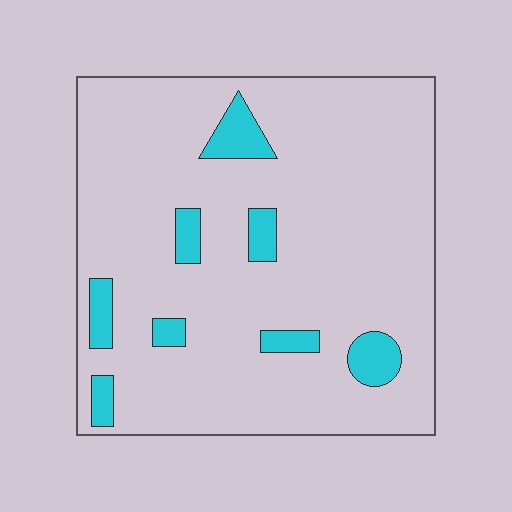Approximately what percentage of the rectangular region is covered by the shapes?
Approximately 10%.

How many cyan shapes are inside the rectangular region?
8.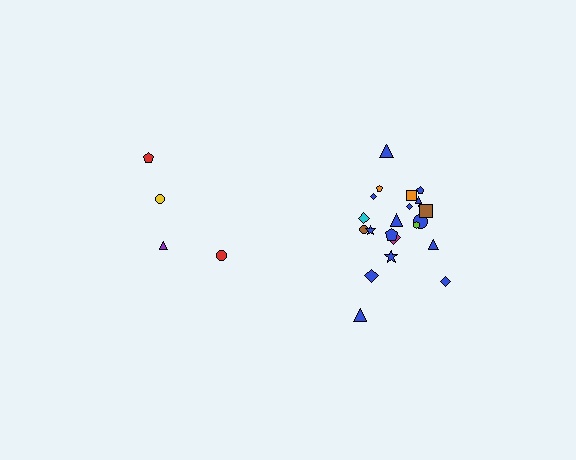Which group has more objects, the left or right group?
The right group.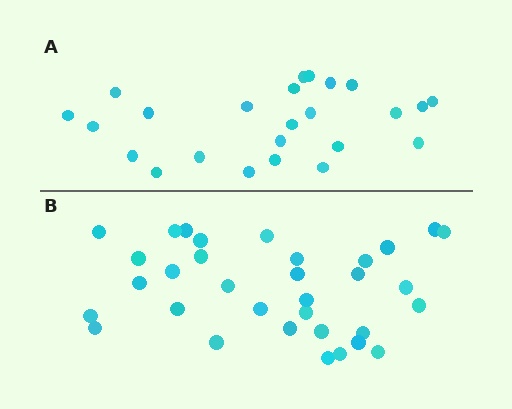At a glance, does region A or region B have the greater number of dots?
Region B (the bottom region) has more dots.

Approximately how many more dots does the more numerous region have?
Region B has roughly 8 or so more dots than region A.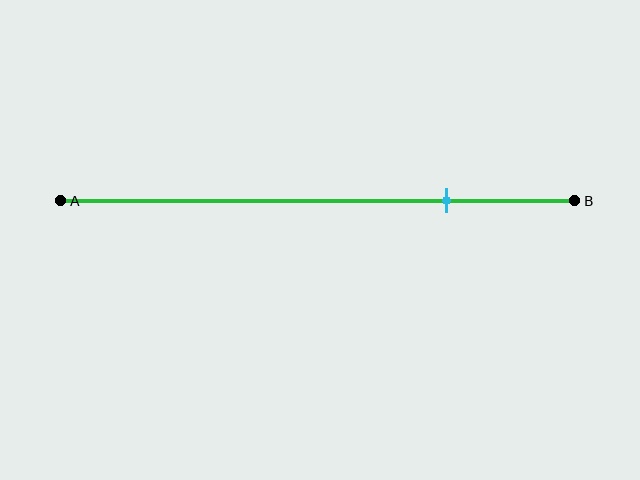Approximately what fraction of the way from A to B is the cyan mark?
The cyan mark is approximately 75% of the way from A to B.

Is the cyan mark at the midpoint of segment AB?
No, the mark is at about 75% from A, not at the 50% midpoint.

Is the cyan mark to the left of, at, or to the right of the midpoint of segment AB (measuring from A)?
The cyan mark is to the right of the midpoint of segment AB.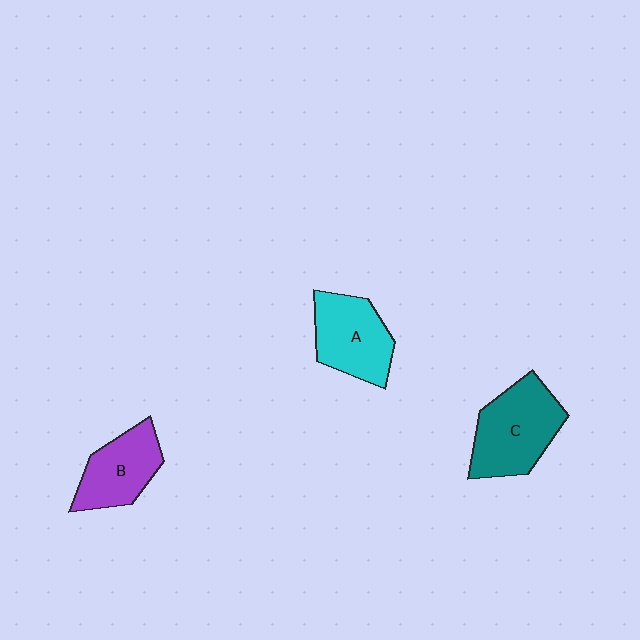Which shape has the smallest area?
Shape B (purple).